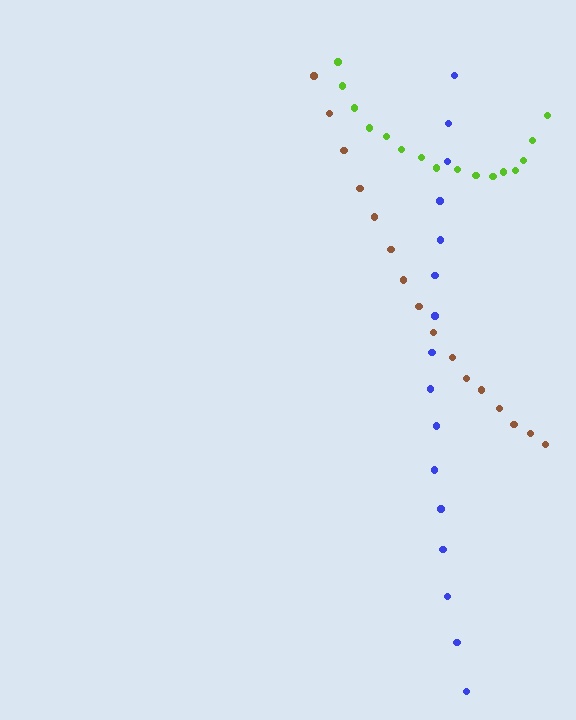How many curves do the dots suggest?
There are 3 distinct paths.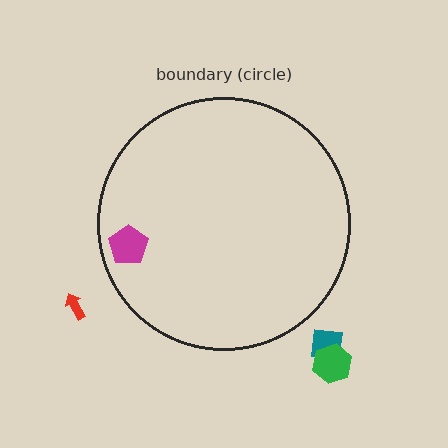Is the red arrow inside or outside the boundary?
Outside.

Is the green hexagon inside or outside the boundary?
Outside.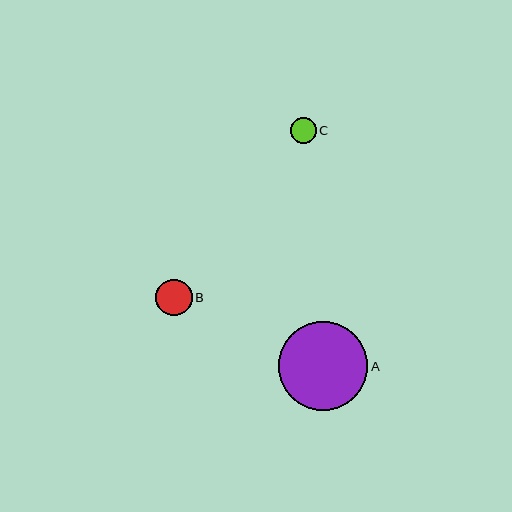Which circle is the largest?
Circle A is the largest with a size of approximately 89 pixels.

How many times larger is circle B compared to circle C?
Circle B is approximately 1.4 times the size of circle C.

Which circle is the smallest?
Circle C is the smallest with a size of approximately 26 pixels.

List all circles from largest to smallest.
From largest to smallest: A, B, C.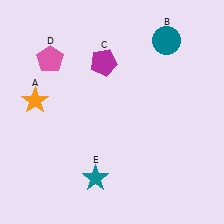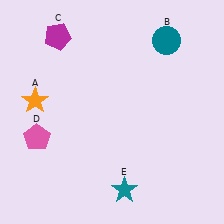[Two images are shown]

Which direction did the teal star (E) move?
The teal star (E) moved right.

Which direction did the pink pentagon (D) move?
The pink pentagon (D) moved down.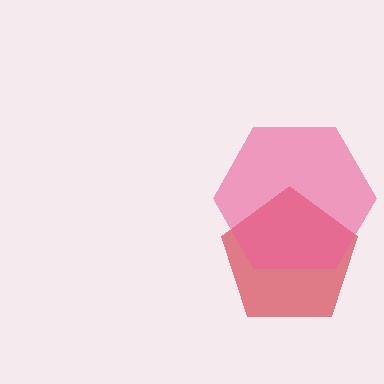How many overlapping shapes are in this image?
There are 2 overlapping shapes in the image.